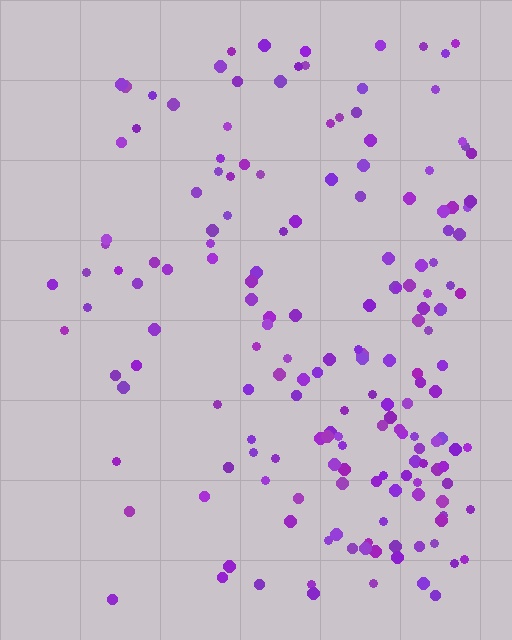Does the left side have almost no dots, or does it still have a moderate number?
Still a moderate number, just noticeably fewer than the right.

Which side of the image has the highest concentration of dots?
The right.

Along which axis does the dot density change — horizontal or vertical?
Horizontal.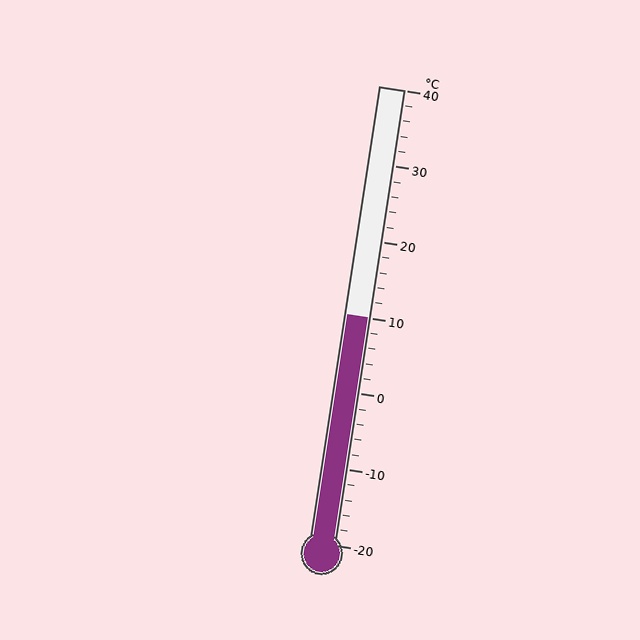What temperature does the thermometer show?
The thermometer shows approximately 10°C.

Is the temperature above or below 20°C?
The temperature is below 20°C.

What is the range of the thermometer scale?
The thermometer scale ranges from -20°C to 40°C.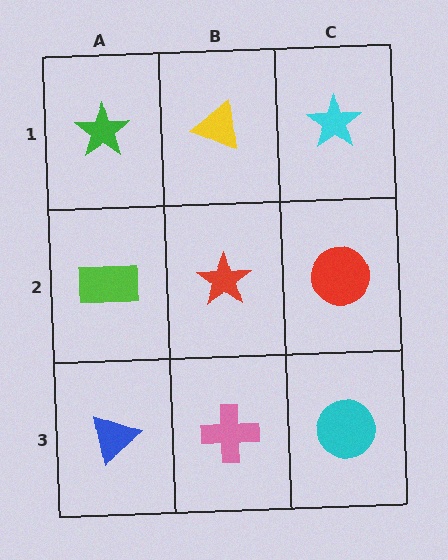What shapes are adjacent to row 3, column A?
A lime rectangle (row 2, column A), a pink cross (row 3, column B).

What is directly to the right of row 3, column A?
A pink cross.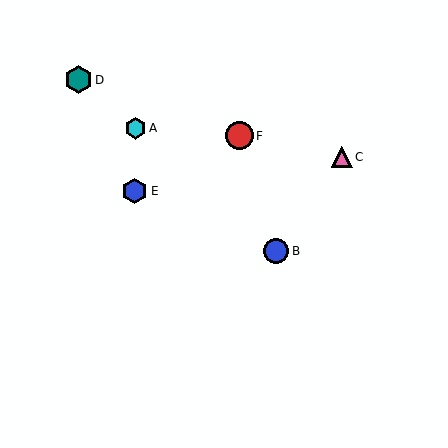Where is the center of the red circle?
The center of the red circle is at (239, 136).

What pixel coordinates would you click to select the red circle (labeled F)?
Click at (239, 136) to select the red circle F.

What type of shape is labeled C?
Shape C is a pink triangle.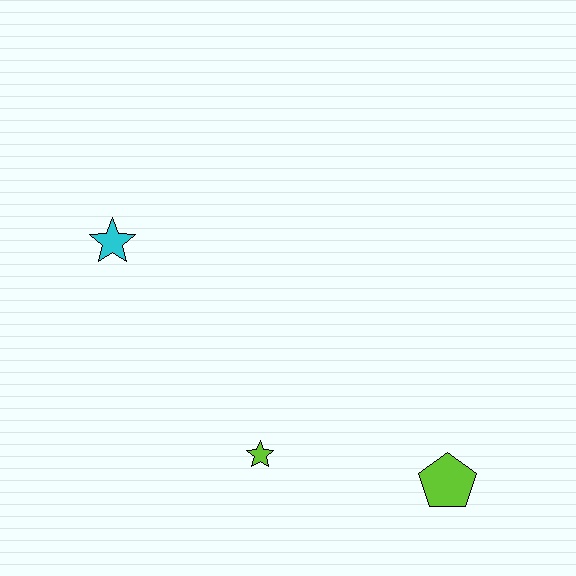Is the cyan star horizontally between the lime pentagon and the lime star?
No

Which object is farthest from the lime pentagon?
The cyan star is farthest from the lime pentagon.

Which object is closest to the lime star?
The lime pentagon is closest to the lime star.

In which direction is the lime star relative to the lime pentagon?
The lime star is to the left of the lime pentagon.